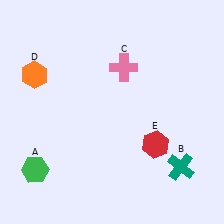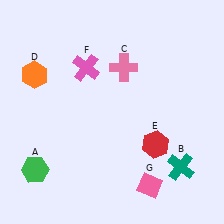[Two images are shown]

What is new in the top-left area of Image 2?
A pink cross (F) was added in the top-left area of Image 2.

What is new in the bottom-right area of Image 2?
A pink diamond (G) was added in the bottom-right area of Image 2.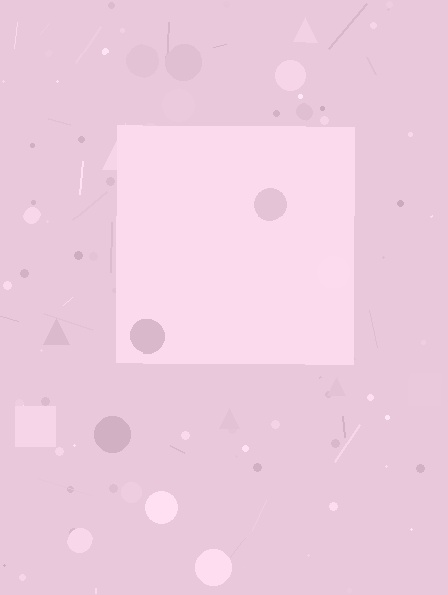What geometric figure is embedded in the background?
A square is embedded in the background.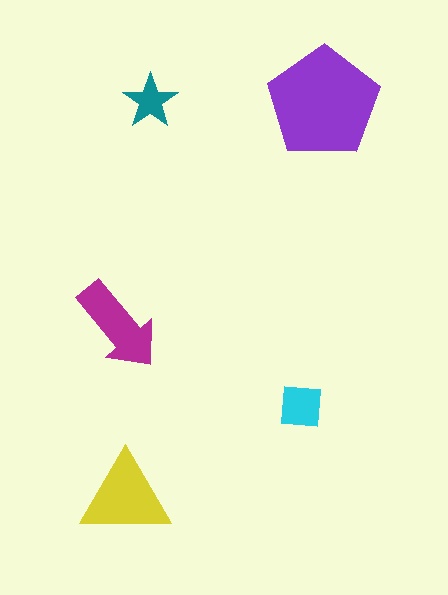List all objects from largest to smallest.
The purple pentagon, the yellow triangle, the magenta arrow, the cyan square, the teal star.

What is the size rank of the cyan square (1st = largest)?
4th.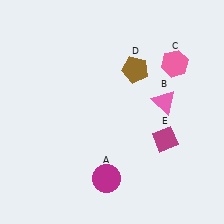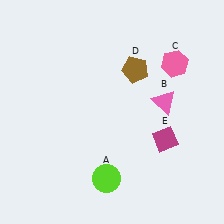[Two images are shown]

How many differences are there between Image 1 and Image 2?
There is 1 difference between the two images.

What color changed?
The circle (A) changed from magenta in Image 1 to lime in Image 2.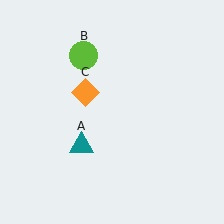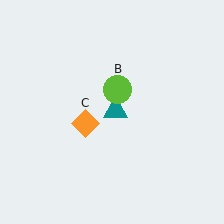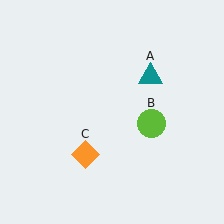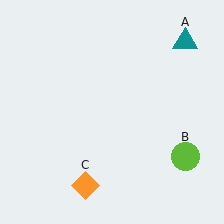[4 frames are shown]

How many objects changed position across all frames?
3 objects changed position: teal triangle (object A), lime circle (object B), orange diamond (object C).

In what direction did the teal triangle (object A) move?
The teal triangle (object A) moved up and to the right.